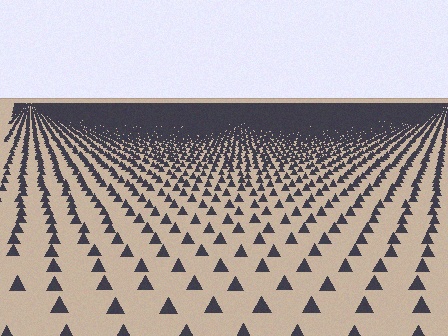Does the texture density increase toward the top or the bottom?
Density increases toward the top.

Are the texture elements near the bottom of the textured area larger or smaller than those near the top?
Larger. Near the bottom, elements are closer to the viewer and appear at a bigger on-screen size.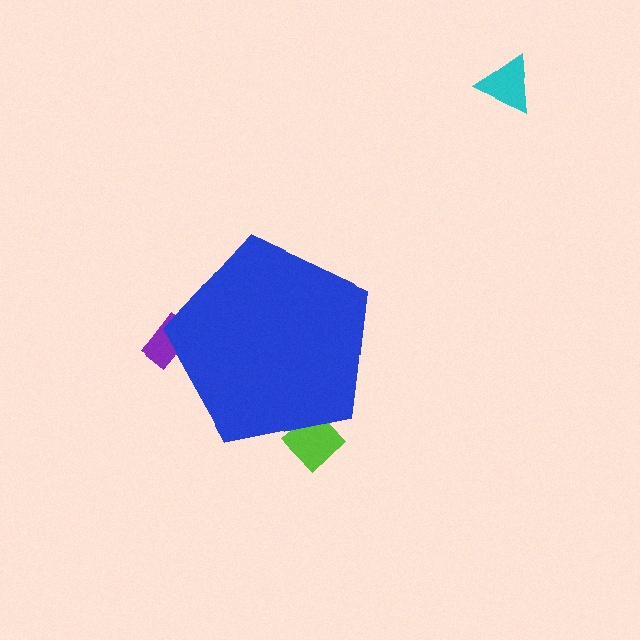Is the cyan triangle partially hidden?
No, the cyan triangle is fully visible.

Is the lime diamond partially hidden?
Yes, the lime diamond is partially hidden behind the blue pentagon.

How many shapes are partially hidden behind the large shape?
2 shapes are partially hidden.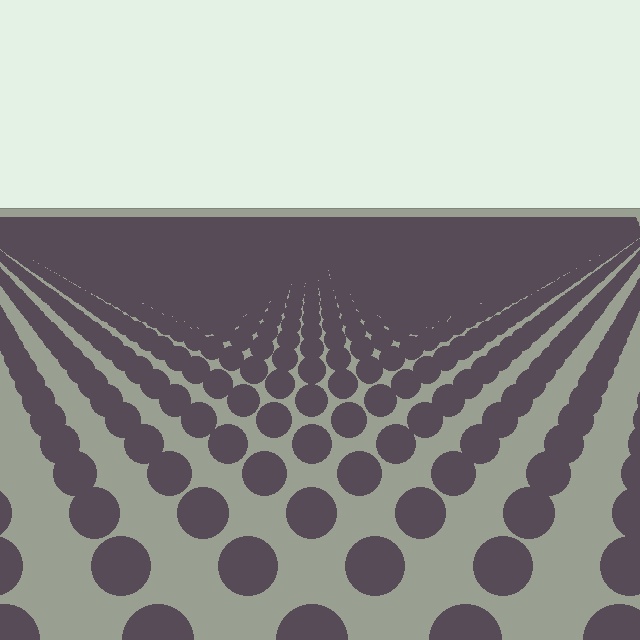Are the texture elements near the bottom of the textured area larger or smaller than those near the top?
Larger. Near the bottom, elements are closer to the viewer and appear at a bigger on-screen size.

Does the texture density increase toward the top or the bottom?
Density increases toward the top.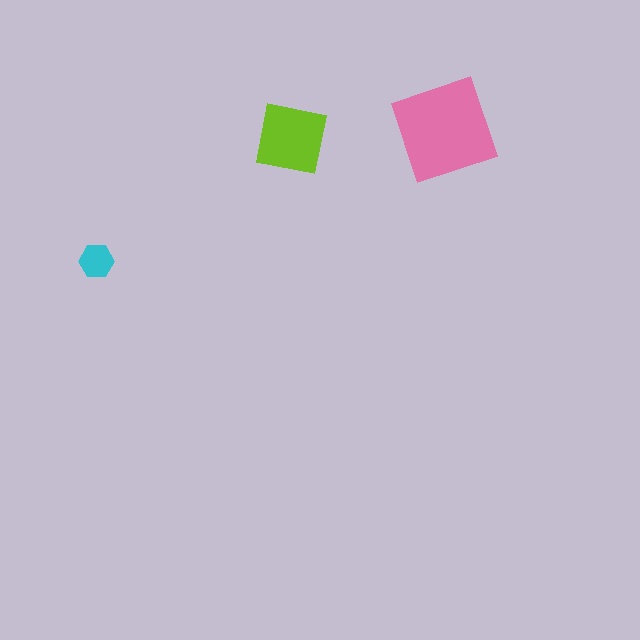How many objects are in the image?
There are 3 objects in the image.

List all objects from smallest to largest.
The cyan hexagon, the lime square, the pink diamond.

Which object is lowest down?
The cyan hexagon is bottommost.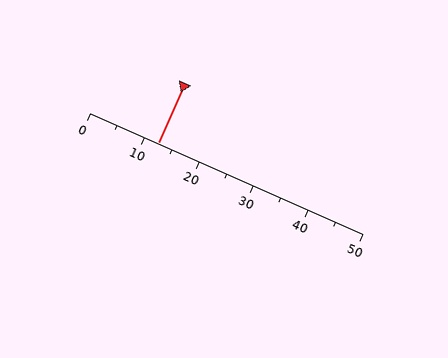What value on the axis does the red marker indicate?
The marker indicates approximately 12.5.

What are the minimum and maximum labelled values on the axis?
The axis runs from 0 to 50.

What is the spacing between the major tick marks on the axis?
The major ticks are spaced 10 apart.